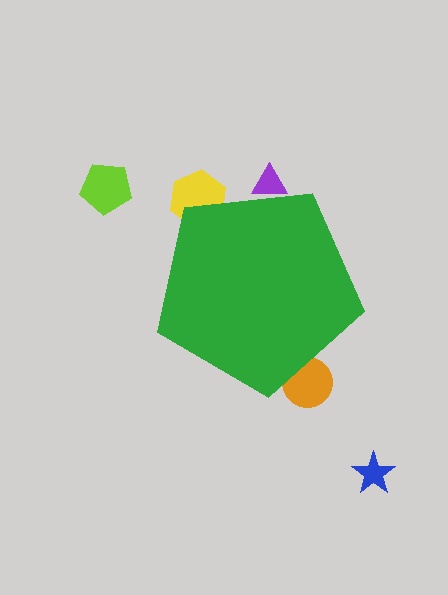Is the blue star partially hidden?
No, the blue star is fully visible.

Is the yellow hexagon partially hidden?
Yes, the yellow hexagon is partially hidden behind the green pentagon.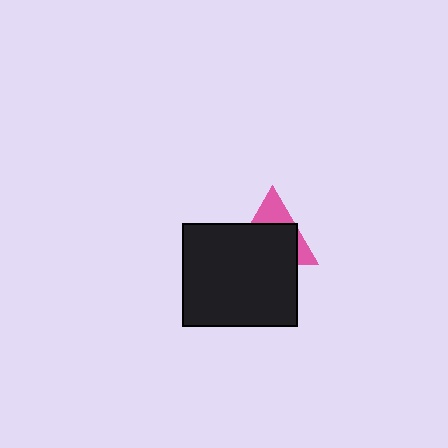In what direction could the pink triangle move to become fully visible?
The pink triangle could move up. That would shift it out from behind the black rectangle entirely.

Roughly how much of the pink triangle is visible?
A small part of it is visible (roughly 34%).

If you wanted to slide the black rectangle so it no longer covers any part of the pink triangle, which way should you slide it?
Slide it down — that is the most direct way to separate the two shapes.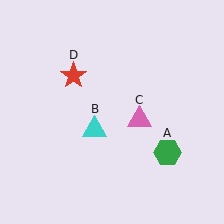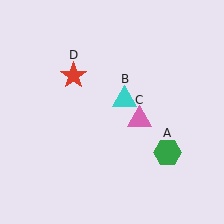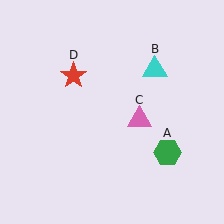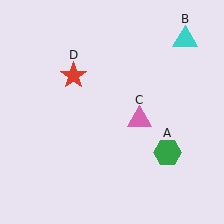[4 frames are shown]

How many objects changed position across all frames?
1 object changed position: cyan triangle (object B).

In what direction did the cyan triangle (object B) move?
The cyan triangle (object B) moved up and to the right.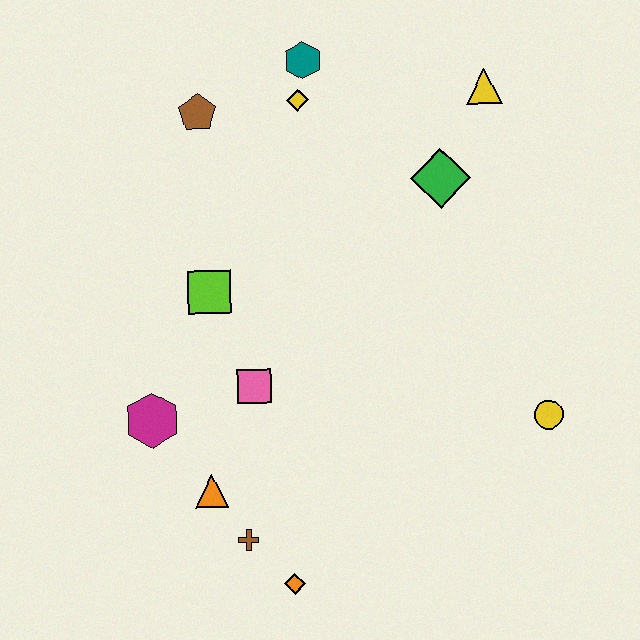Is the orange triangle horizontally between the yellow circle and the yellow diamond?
No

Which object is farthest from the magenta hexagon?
The yellow triangle is farthest from the magenta hexagon.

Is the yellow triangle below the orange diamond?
No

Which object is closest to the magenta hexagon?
The orange triangle is closest to the magenta hexagon.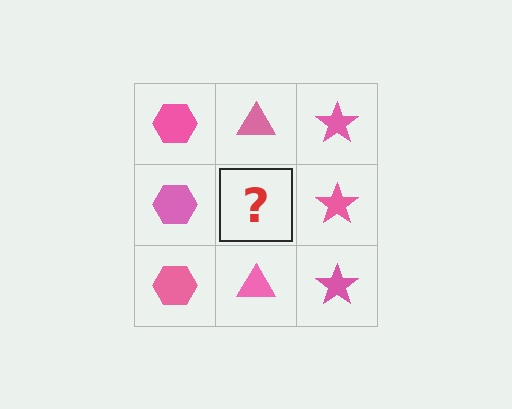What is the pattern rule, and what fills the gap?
The rule is that each column has a consistent shape. The gap should be filled with a pink triangle.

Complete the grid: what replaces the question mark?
The question mark should be replaced with a pink triangle.